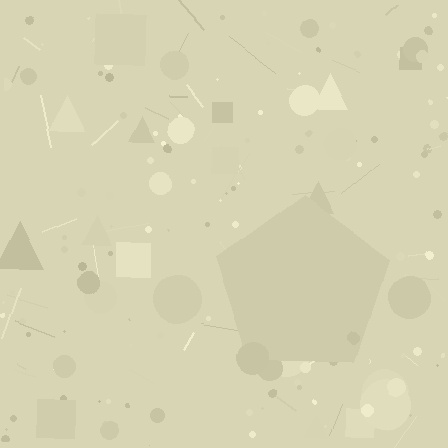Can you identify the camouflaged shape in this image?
The camouflaged shape is a pentagon.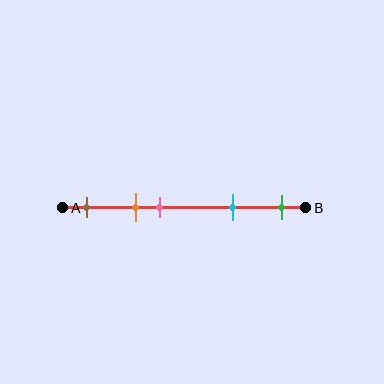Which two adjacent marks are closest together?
The orange and pink marks are the closest adjacent pair.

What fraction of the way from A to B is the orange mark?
The orange mark is approximately 30% (0.3) of the way from A to B.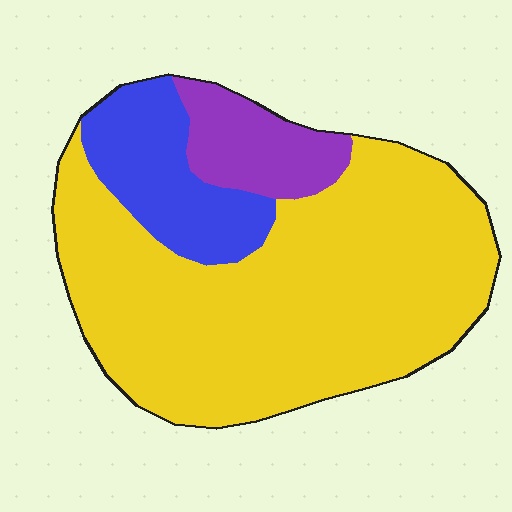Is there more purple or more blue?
Blue.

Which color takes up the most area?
Yellow, at roughly 70%.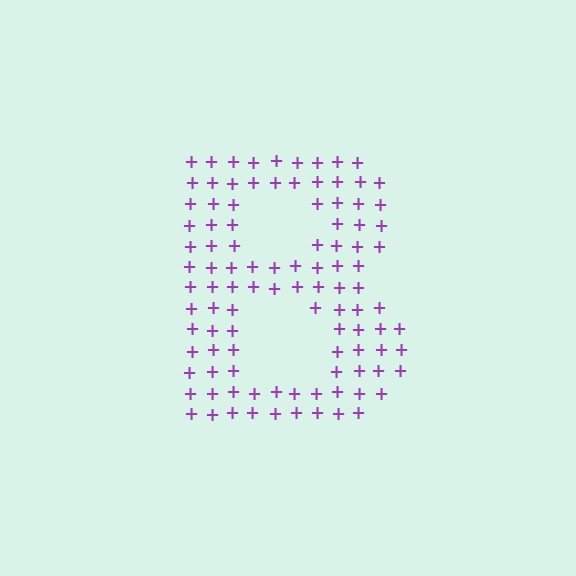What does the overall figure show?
The overall figure shows the letter B.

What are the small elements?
The small elements are plus signs.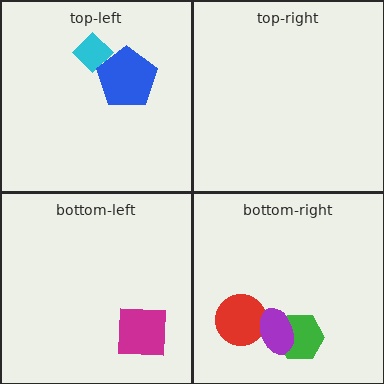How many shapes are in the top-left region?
2.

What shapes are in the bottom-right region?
The red circle, the green hexagon, the purple ellipse.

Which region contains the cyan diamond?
The top-left region.